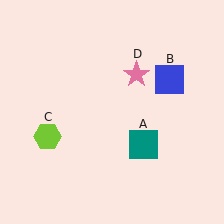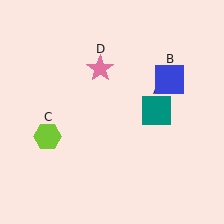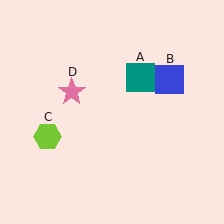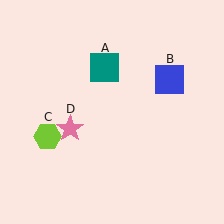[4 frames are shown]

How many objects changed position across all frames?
2 objects changed position: teal square (object A), pink star (object D).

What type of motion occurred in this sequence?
The teal square (object A), pink star (object D) rotated counterclockwise around the center of the scene.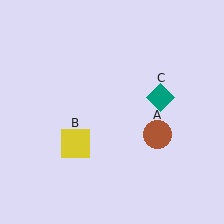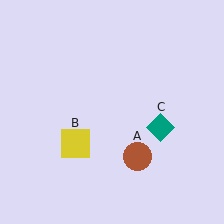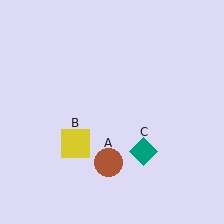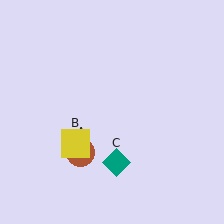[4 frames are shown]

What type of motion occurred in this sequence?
The brown circle (object A), teal diamond (object C) rotated clockwise around the center of the scene.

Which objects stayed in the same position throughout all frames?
Yellow square (object B) remained stationary.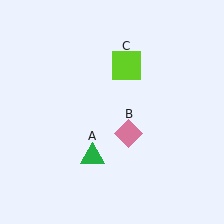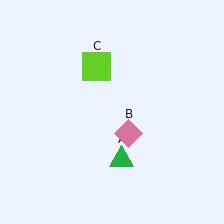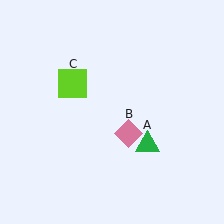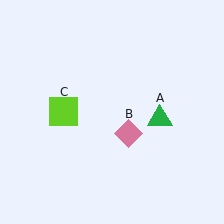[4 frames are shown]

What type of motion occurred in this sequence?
The green triangle (object A), lime square (object C) rotated counterclockwise around the center of the scene.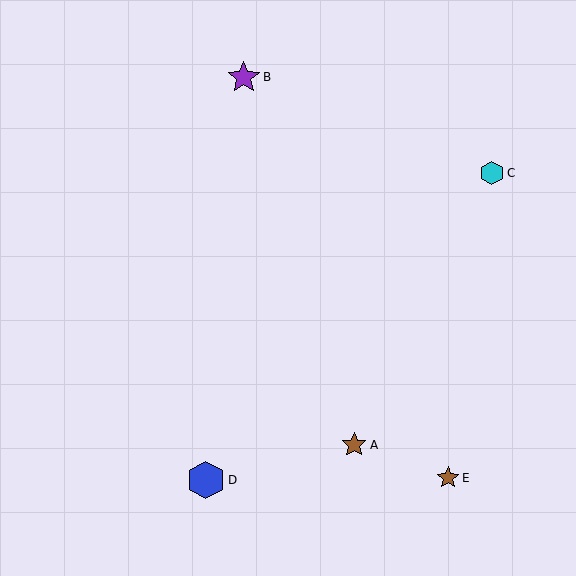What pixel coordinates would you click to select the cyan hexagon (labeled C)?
Click at (492, 173) to select the cyan hexagon C.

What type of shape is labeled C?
Shape C is a cyan hexagon.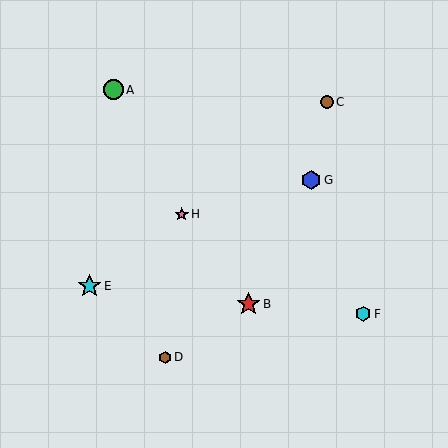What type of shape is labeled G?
Shape G is a blue hexagon.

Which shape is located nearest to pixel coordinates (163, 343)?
The brown hexagon (labeled D) at (165, 357) is nearest to that location.